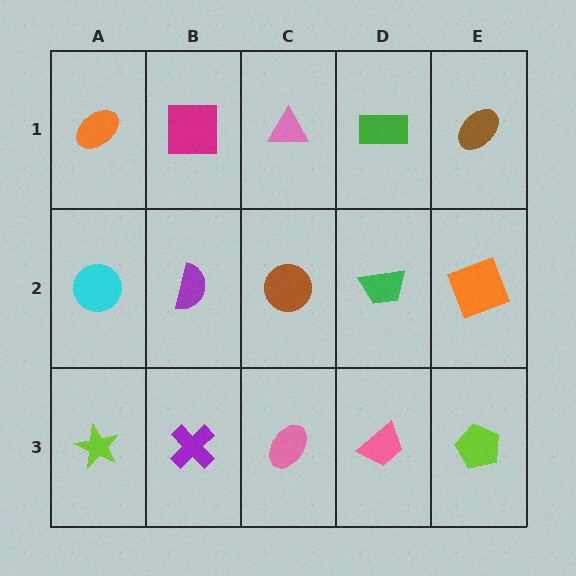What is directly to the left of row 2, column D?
A brown circle.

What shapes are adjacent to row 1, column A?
A cyan circle (row 2, column A), a magenta square (row 1, column B).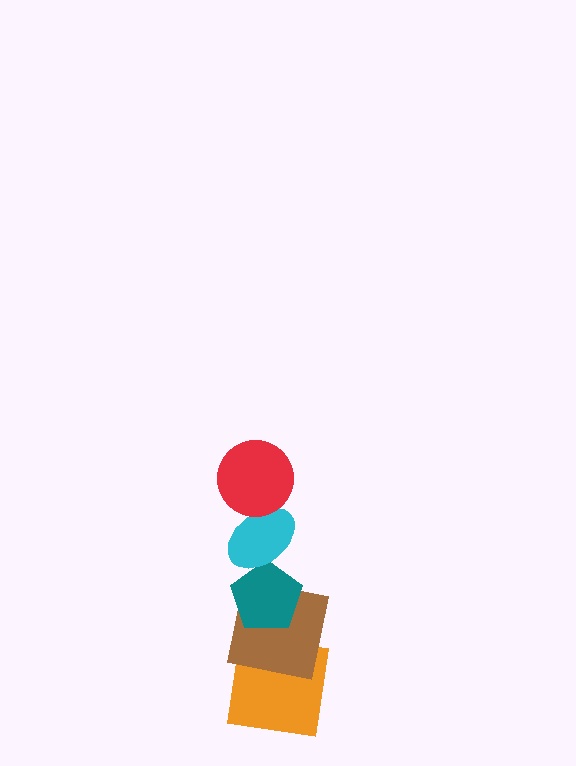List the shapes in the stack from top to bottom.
From top to bottom: the red circle, the cyan ellipse, the teal pentagon, the brown square, the orange square.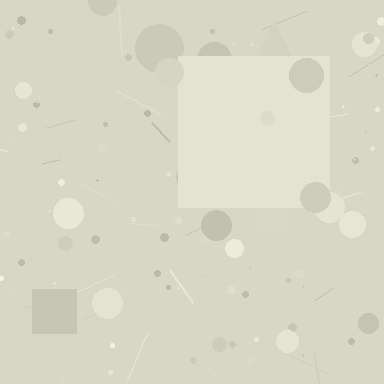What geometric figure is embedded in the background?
A square is embedded in the background.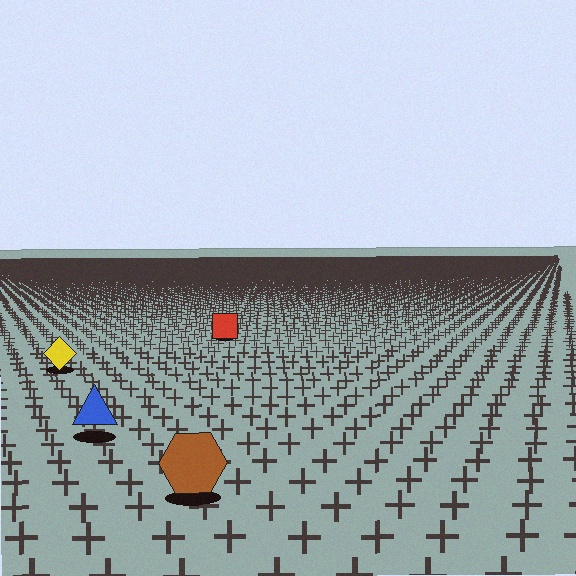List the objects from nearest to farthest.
From nearest to farthest: the brown hexagon, the blue triangle, the yellow diamond, the red square.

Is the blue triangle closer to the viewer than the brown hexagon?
No. The brown hexagon is closer — you can tell from the texture gradient: the ground texture is coarser near it.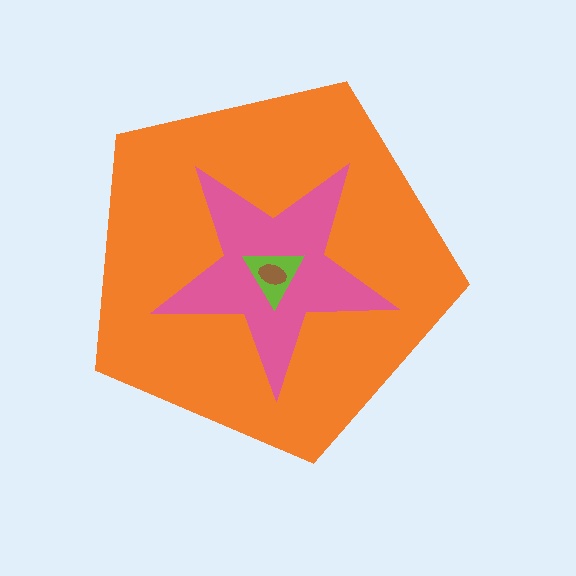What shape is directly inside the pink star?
The lime triangle.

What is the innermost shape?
The brown ellipse.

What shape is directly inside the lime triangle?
The brown ellipse.